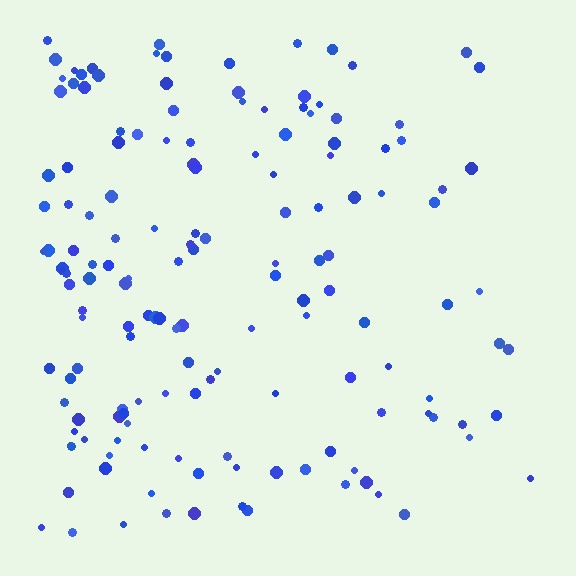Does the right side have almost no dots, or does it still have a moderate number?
Still a moderate number, just noticeably fewer than the left.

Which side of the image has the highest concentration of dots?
The left.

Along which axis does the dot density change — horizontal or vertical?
Horizontal.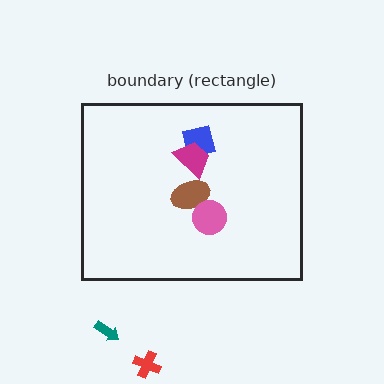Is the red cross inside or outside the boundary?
Outside.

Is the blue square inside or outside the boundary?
Inside.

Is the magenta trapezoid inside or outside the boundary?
Inside.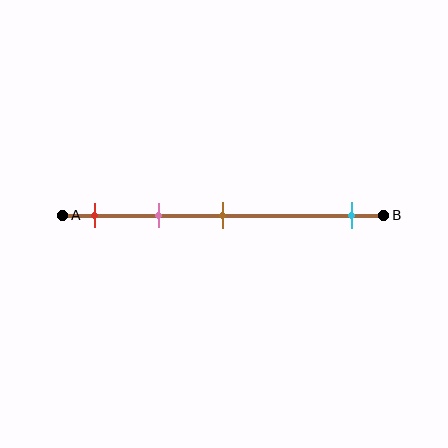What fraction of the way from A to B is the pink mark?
The pink mark is approximately 30% (0.3) of the way from A to B.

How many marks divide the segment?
There are 4 marks dividing the segment.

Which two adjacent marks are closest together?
The red and pink marks are the closest adjacent pair.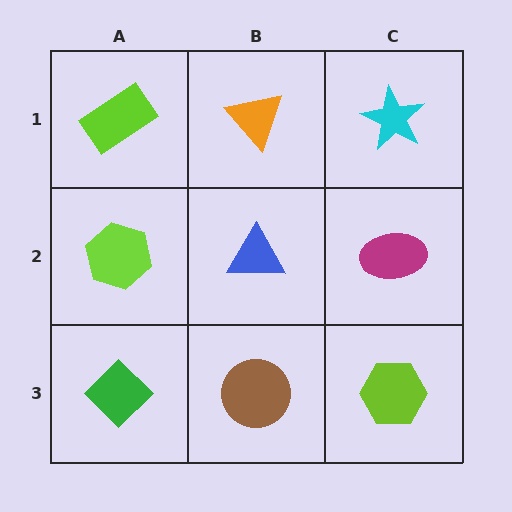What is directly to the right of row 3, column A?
A brown circle.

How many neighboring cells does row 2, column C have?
3.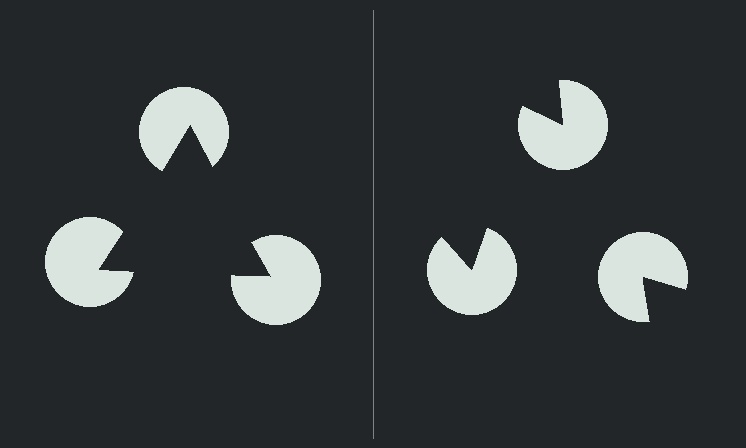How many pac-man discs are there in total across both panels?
6 — 3 on each side.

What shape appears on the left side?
An illusory triangle.